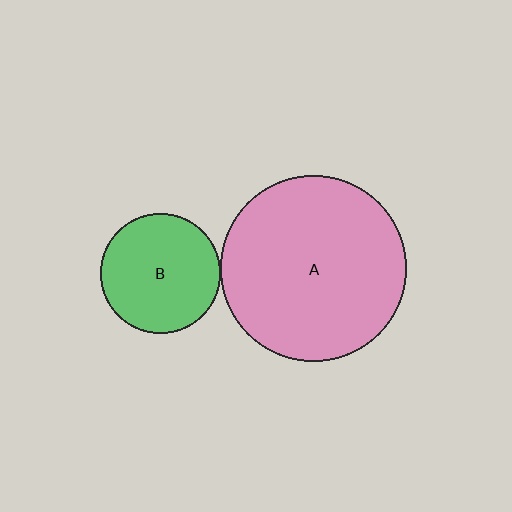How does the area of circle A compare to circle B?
Approximately 2.4 times.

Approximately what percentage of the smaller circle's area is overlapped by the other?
Approximately 5%.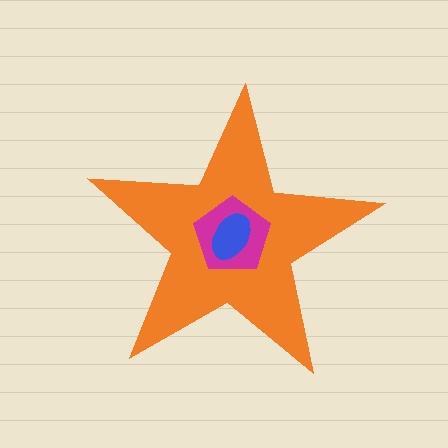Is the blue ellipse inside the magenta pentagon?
Yes.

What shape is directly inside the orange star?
The magenta pentagon.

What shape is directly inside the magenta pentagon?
The blue ellipse.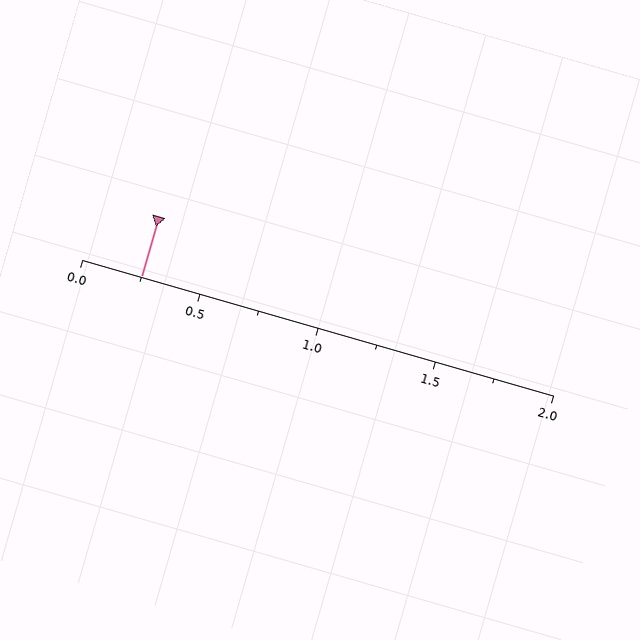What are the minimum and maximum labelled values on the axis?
The axis runs from 0.0 to 2.0.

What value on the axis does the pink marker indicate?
The marker indicates approximately 0.25.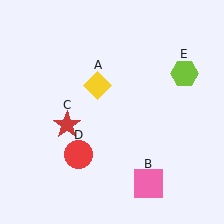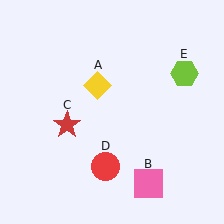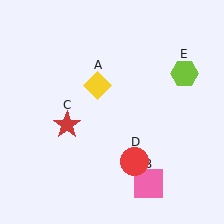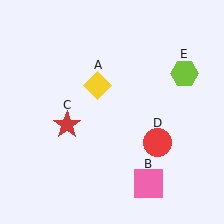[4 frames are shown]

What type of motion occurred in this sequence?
The red circle (object D) rotated counterclockwise around the center of the scene.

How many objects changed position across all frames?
1 object changed position: red circle (object D).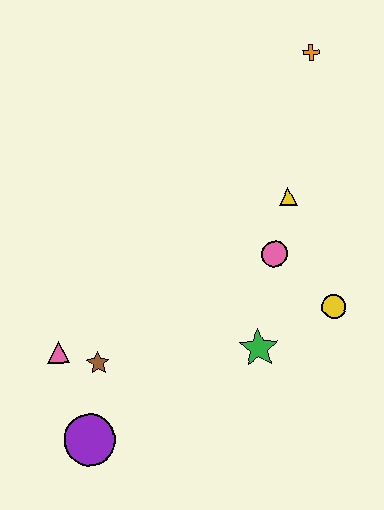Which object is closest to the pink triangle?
The brown star is closest to the pink triangle.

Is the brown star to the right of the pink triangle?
Yes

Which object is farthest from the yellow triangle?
The purple circle is farthest from the yellow triangle.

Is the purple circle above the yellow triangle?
No